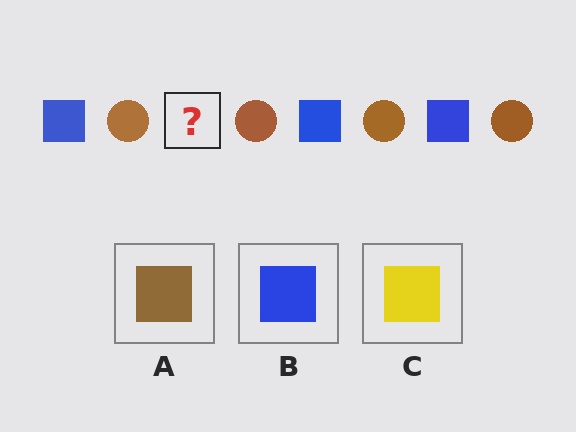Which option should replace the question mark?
Option B.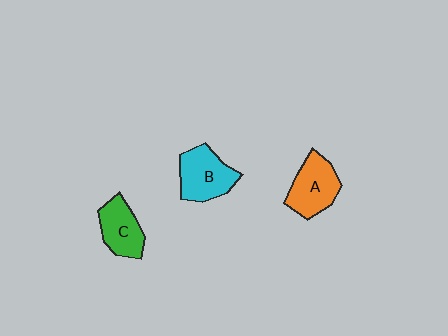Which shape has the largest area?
Shape B (cyan).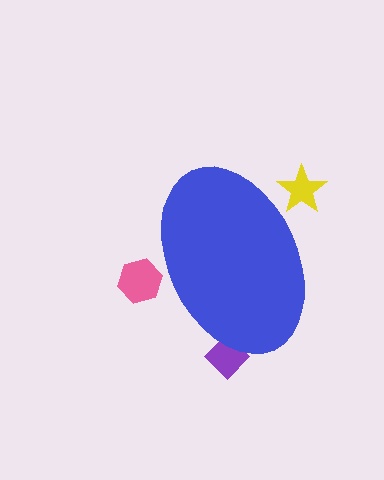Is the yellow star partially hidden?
Yes, the yellow star is partially hidden behind the blue ellipse.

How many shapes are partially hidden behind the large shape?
3 shapes are partially hidden.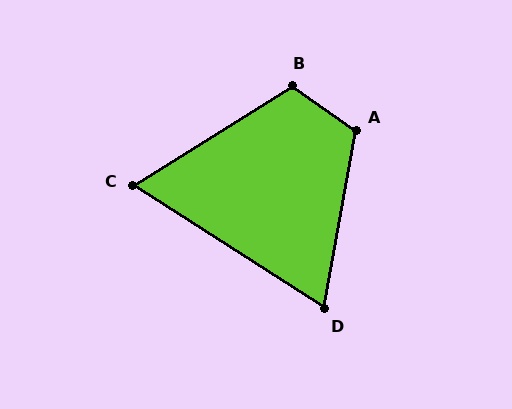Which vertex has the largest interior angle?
A, at approximately 115 degrees.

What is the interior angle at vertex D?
Approximately 67 degrees (acute).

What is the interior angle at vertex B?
Approximately 113 degrees (obtuse).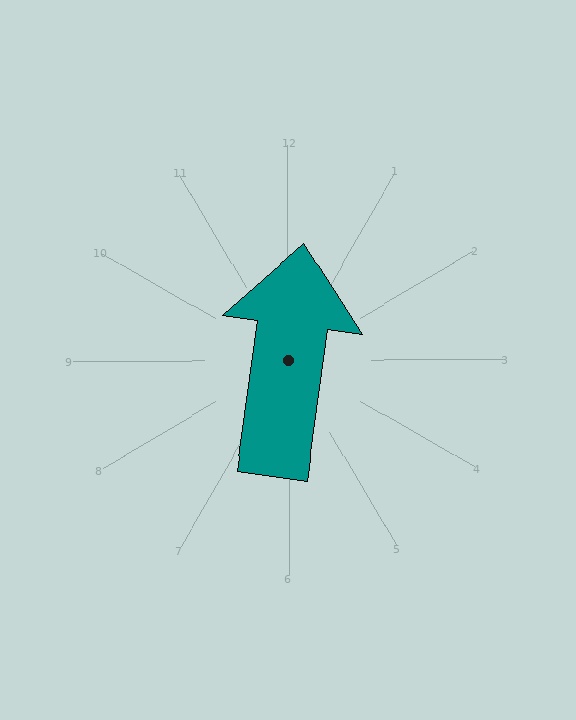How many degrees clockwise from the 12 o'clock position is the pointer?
Approximately 8 degrees.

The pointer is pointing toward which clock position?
Roughly 12 o'clock.